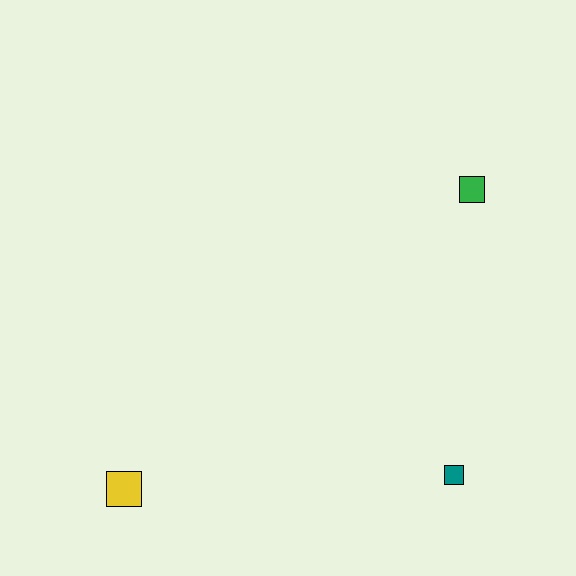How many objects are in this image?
There are 3 objects.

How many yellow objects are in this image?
There is 1 yellow object.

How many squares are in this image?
There are 3 squares.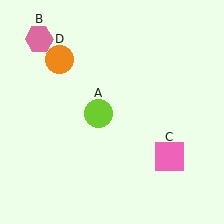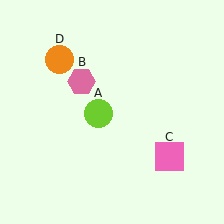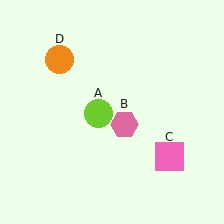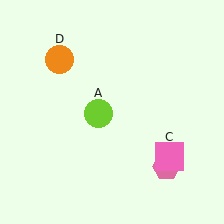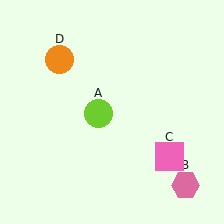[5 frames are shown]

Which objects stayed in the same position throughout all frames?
Lime circle (object A) and pink square (object C) and orange circle (object D) remained stationary.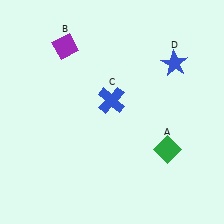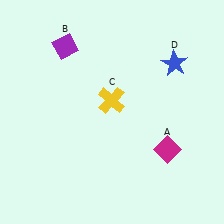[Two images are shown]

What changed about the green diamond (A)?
In Image 1, A is green. In Image 2, it changed to magenta.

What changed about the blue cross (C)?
In Image 1, C is blue. In Image 2, it changed to yellow.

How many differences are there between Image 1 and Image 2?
There are 2 differences between the two images.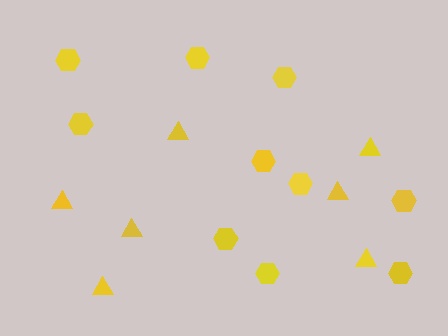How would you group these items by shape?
There are 2 groups: one group of hexagons (10) and one group of triangles (7).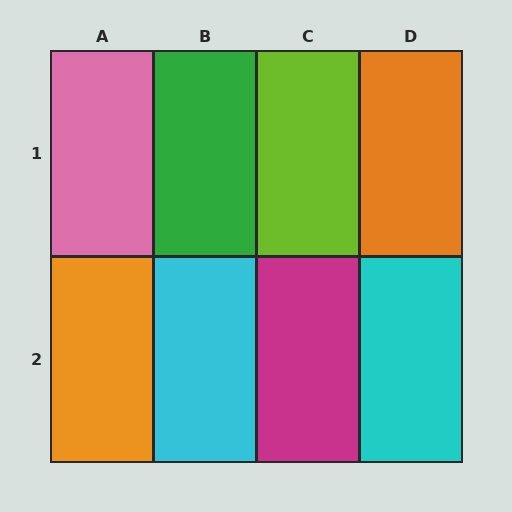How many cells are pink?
1 cell is pink.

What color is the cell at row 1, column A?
Pink.